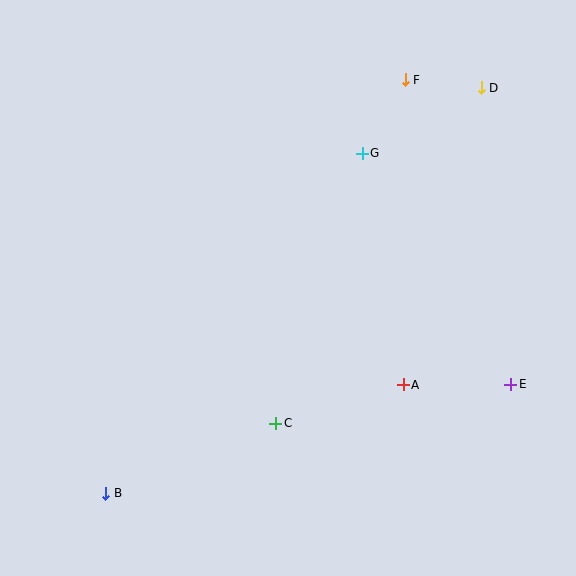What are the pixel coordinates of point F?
Point F is at (405, 80).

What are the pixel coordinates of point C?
Point C is at (276, 423).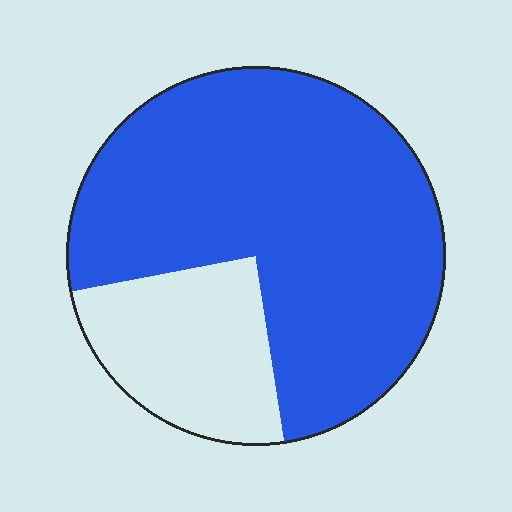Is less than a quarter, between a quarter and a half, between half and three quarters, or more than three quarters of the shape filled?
More than three quarters.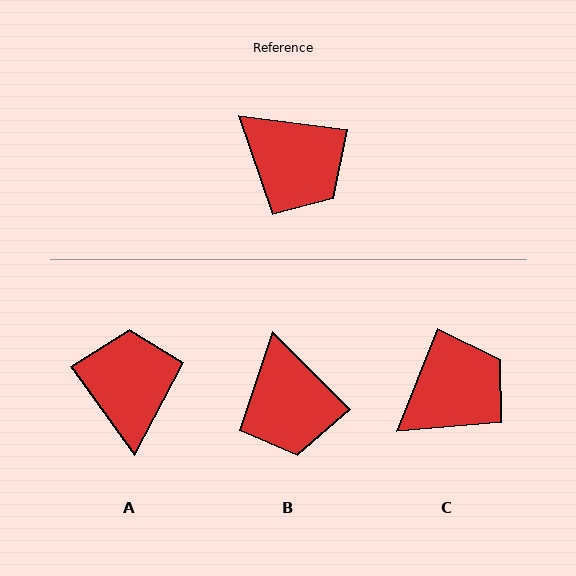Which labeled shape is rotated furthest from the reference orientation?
A, about 134 degrees away.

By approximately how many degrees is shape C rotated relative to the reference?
Approximately 76 degrees counter-clockwise.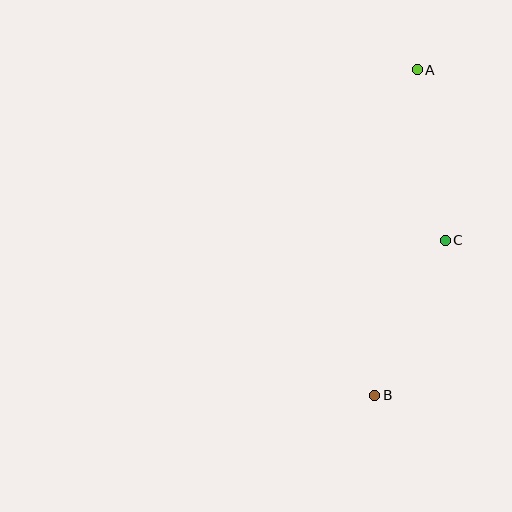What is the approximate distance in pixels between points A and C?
The distance between A and C is approximately 173 pixels.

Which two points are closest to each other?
Points B and C are closest to each other.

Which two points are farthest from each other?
Points A and B are farthest from each other.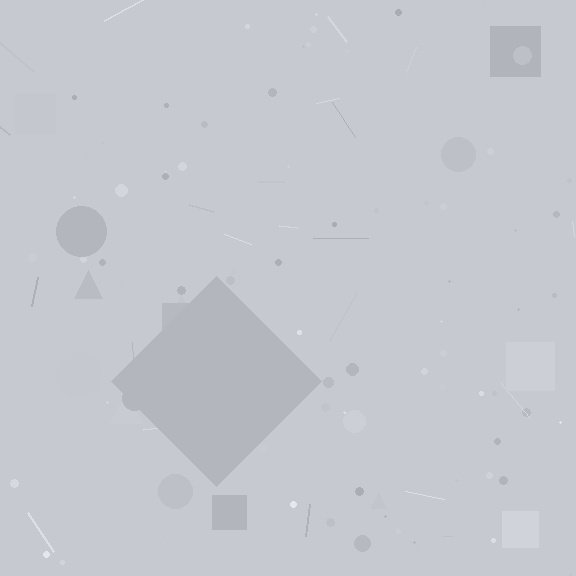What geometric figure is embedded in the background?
A diamond is embedded in the background.